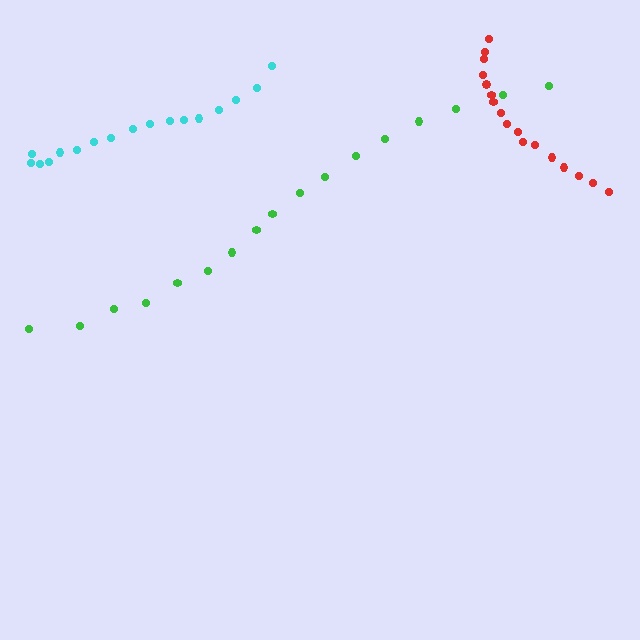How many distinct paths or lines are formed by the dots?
There are 3 distinct paths.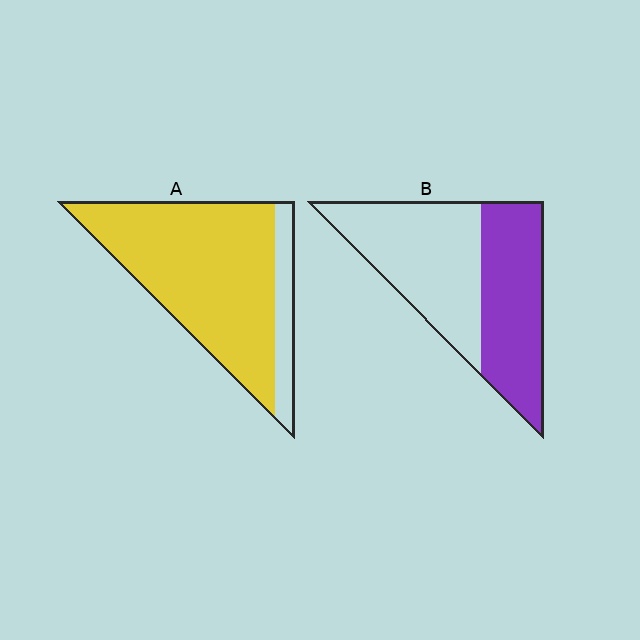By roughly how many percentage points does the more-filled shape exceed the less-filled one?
By roughly 40 percentage points (A over B).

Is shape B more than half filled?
Roughly half.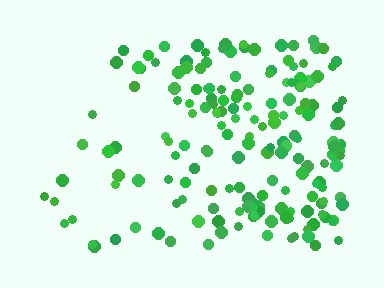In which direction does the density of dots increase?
From left to right, with the right side densest.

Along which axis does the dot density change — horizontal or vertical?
Horizontal.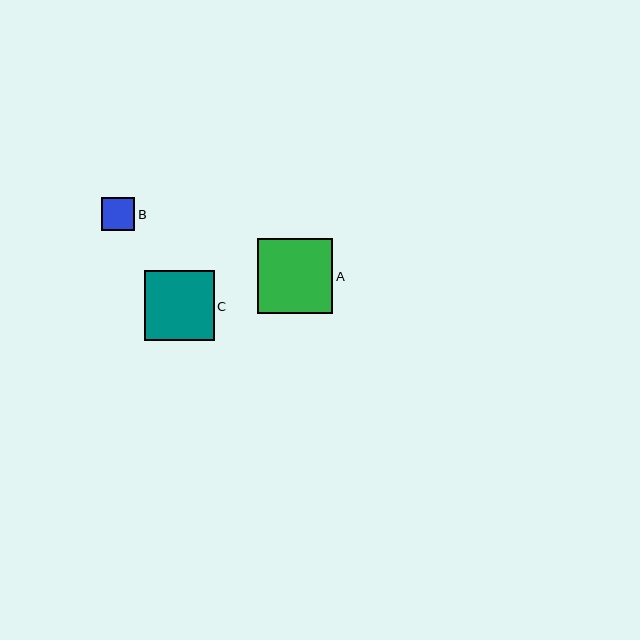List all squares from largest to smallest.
From largest to smallest: A, C, B.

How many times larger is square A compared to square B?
Square A is approximately 2.3 times the size of square B.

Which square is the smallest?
Square B is the smallest with a size of approximately 33 pixels.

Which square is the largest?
Square A is the largest with a size of approximately 75 pixels.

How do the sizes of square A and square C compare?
Square A and square C are approximately the same size.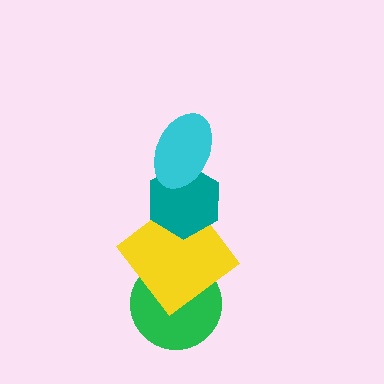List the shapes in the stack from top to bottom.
From top to bottom: the cyan ellipse, the teal hexagon, the yellow diamond, the green circle.